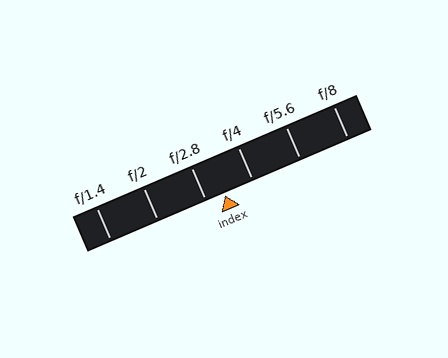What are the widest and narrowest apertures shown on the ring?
The widest aperture shown is f/1.4 and the narrowest is f/8.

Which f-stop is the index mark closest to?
The index mark is closest to f/2.8.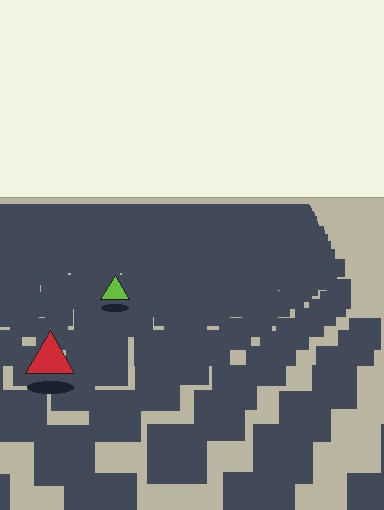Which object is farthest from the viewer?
The lime triangle is farthest from the viewer. It appears smaller and the ground texture around it is denser.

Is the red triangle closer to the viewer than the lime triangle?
Yes. The red triangle is closer — you can tell from the texture gradient: the ground texture is coarser near it.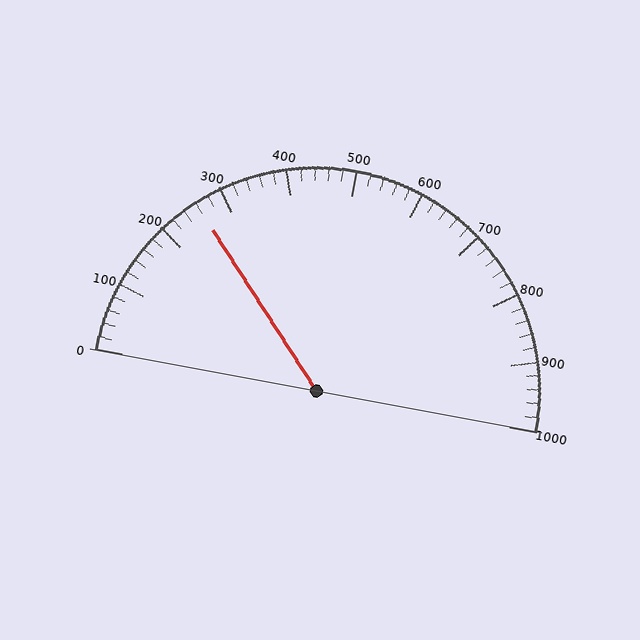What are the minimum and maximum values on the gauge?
The gauge ranges from 0 to 1000.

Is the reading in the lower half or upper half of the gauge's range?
The reading is in the lower half of the range (0 to 1000).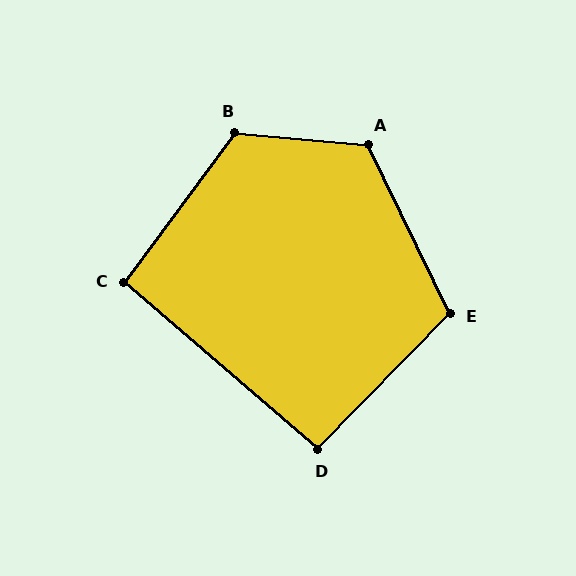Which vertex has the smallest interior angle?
D, at approximately 94 degrees.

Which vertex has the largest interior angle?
B, at approximately 121 degrees.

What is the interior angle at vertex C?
Approximately 94 degrees (approximately right).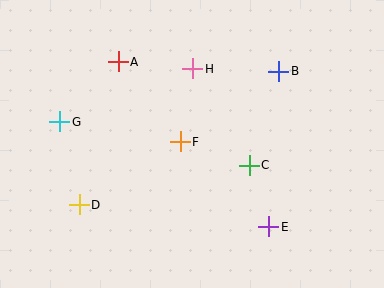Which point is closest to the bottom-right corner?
Point E is closest to the bottom-right corner.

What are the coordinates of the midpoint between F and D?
The midpoint between F and D is at (130, 173).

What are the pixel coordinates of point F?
Point F is at (180, 142).